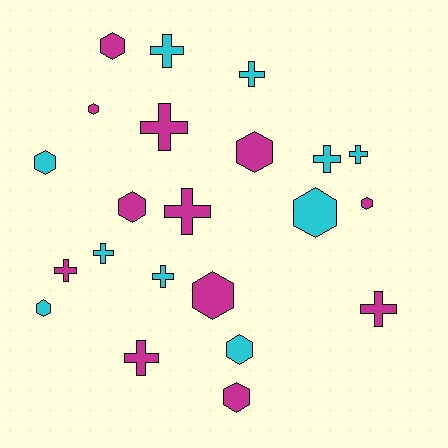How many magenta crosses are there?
There are 5 magenta crosses.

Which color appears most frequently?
Magenta, with 12 objects.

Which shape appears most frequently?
Cross, with 11 objects.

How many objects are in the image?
There are 22 objects.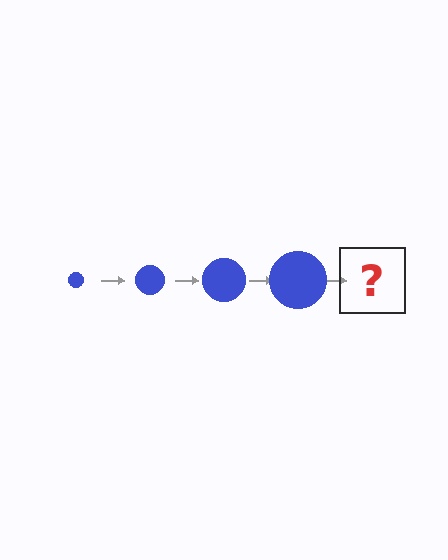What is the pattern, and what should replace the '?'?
The pattern is that the circle gets progressively larger each step. The '?' should be a blue circle, larger than the previous one.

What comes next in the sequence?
The next element should be a blue circle, larger than the previous one.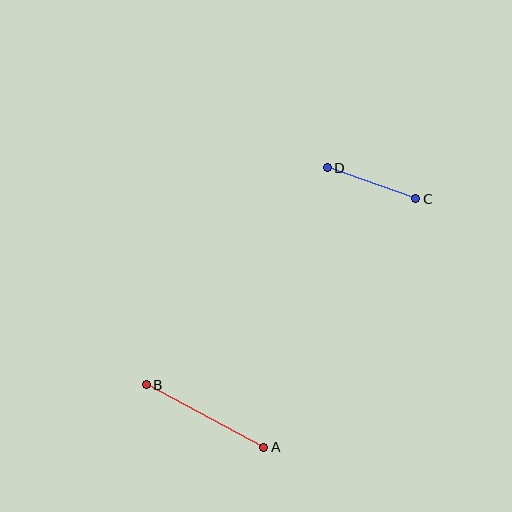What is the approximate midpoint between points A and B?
The midpoint is at approximately (205, 416) pixels.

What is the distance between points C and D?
The distance is approximately 93 pixels.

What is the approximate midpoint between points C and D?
The midpoint is at approximately (371, 183) pixels.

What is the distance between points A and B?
The distance is approximately 133 pixels.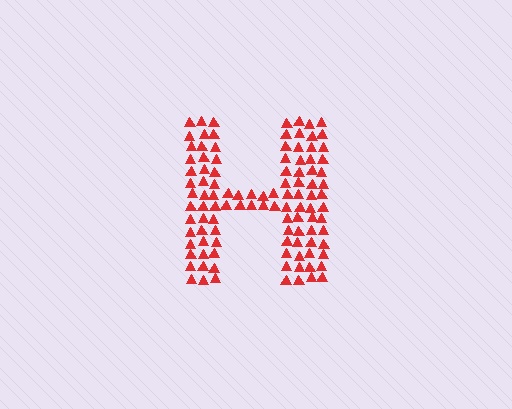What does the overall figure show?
The overall figure shows the letter H.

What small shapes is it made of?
It is made of small triangles.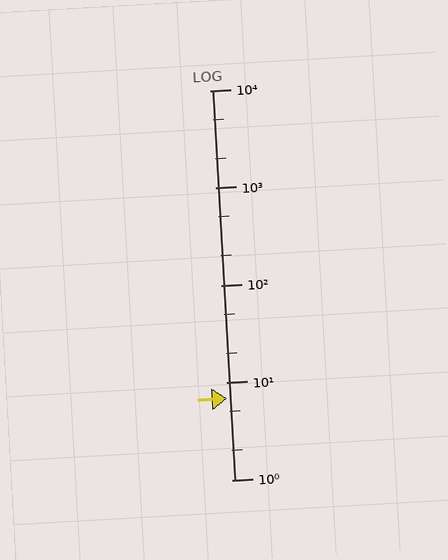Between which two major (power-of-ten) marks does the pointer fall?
The pointer is between 1 and 10.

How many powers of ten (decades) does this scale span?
The scale spans 4 decades, from 1 to 10000.